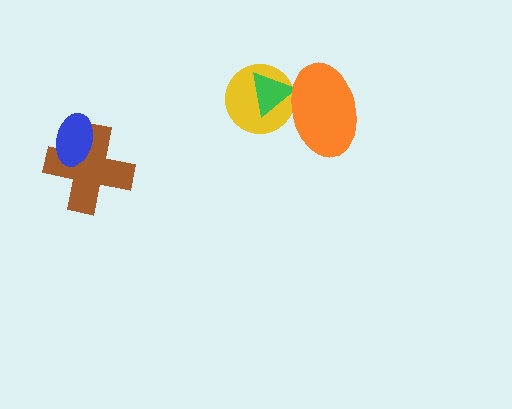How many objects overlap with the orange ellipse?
2 objects overlap with the orange ellipse.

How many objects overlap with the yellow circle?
2 objects overlap with the yellow circle.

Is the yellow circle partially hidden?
Yes, it is partially covered by another shape.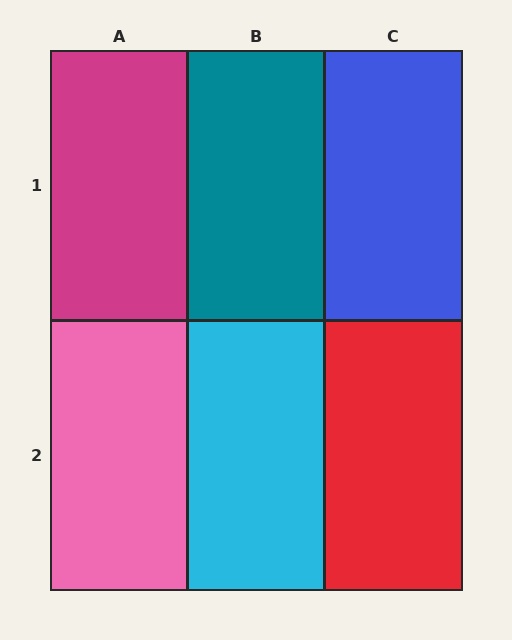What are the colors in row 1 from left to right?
Magenta, teal, blue.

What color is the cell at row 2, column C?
Red.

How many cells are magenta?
1 cell is magenta.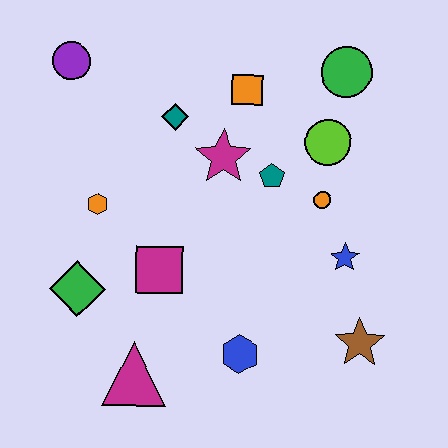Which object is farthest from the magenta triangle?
The green circle is farthest from the magenta triangle.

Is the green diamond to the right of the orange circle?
No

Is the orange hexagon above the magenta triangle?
Yes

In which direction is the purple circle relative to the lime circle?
The purple circle is to the left of the lime circle.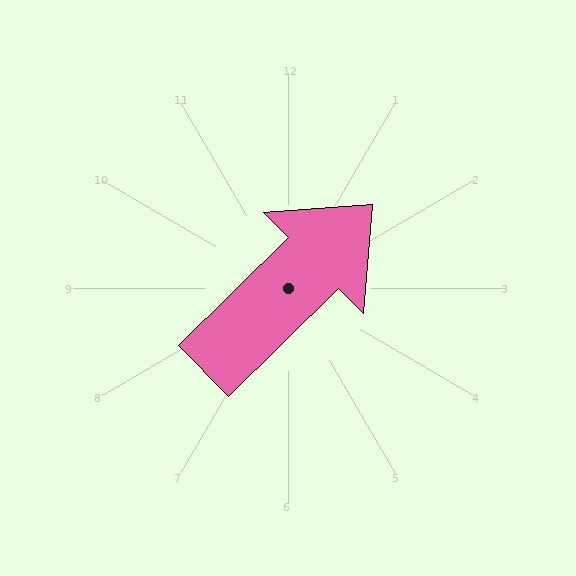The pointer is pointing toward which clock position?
Roughly 2 o'clock.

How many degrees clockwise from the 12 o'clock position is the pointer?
Approximately 45 degrees.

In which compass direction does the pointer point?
Northeast.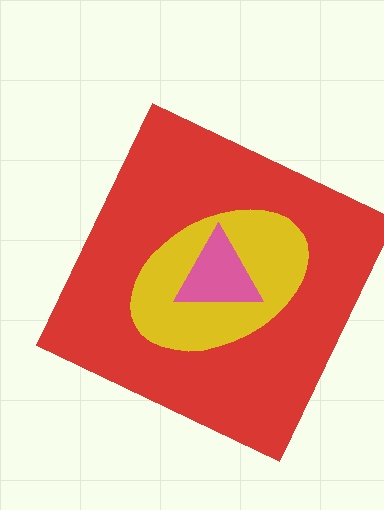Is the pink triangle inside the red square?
Yes.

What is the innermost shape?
The pink triangle.